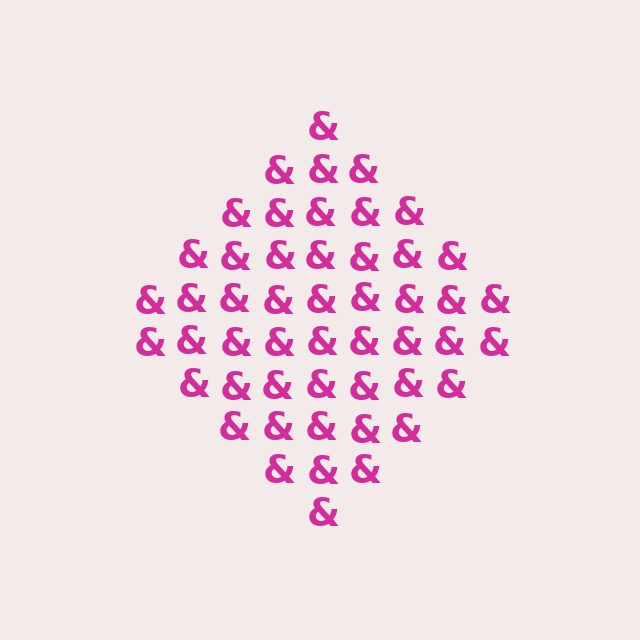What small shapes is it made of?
It is made of small ampersands.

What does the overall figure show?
The overall figure shows a diamond.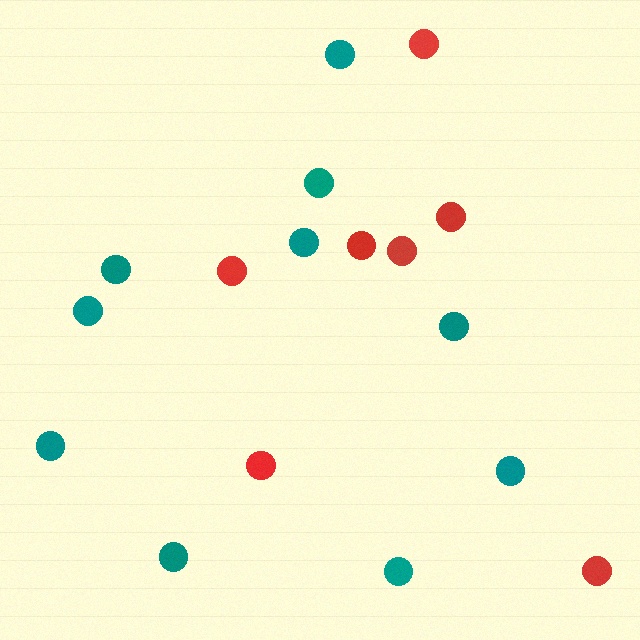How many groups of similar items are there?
There are 2 groups: one group of red circles (7) and one group of teal circles (10).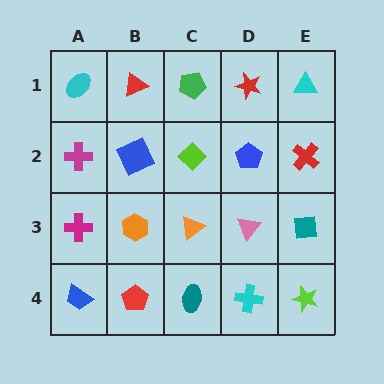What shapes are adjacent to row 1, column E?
A red cross (row 2, column E), a red star (row 1, column D).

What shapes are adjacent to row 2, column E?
A cyan triangle (row 1, column E), a teal square (row 3, column E), a blue pentagon (row 2, column D).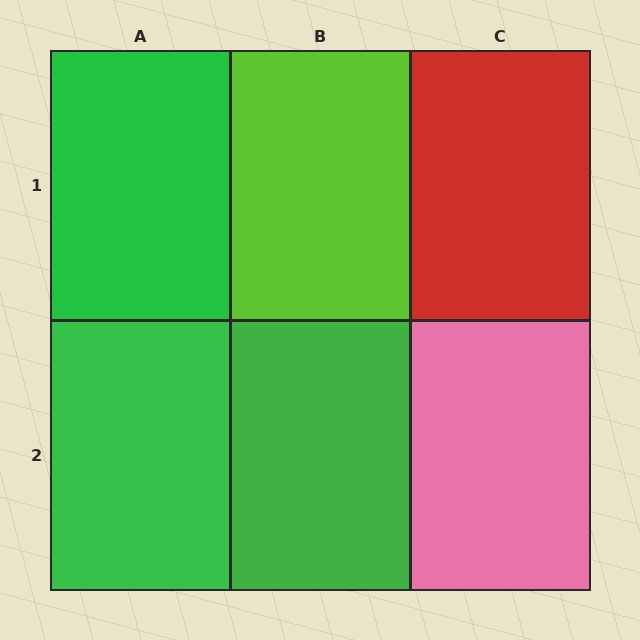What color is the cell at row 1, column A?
Green.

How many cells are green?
3 cells are green.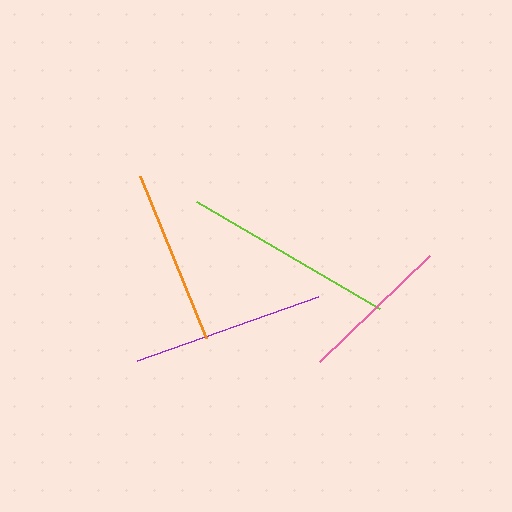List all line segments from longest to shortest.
From longest to shortest: lime, purple, orange, pink.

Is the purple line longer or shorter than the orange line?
The purple line is longer than the orange line.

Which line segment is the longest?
The lime line is the longest at approximately 212 pixels.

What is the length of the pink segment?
The pink segment is approximately 153 pixels long.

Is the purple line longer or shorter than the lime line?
The lime line is longer than the purple line.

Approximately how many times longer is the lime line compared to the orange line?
The lime line is approximately 1.2 times the length of the orange line.